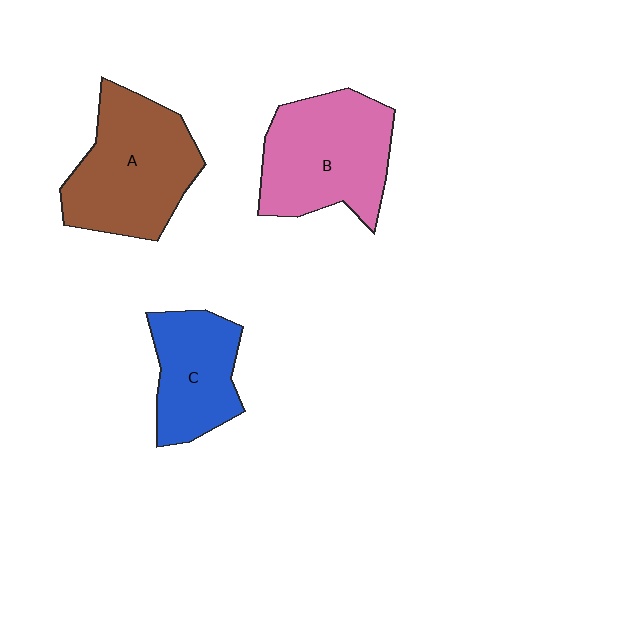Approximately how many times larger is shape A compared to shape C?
Approximately 1.5 times.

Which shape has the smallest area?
Shape C (blue).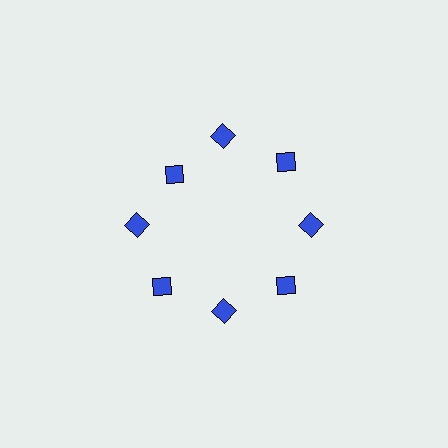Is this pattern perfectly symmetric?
No. The 8 blue diamonds are arranged in a ring, but one element near the 10 o'clock position is pulled inward toward the center, breaking the 8-fold rotational symmetry.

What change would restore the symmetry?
The symmetry would be restored by moving it outward, back onto the ring so that all 8 diamonds sit at equal angles and equal distance from the center.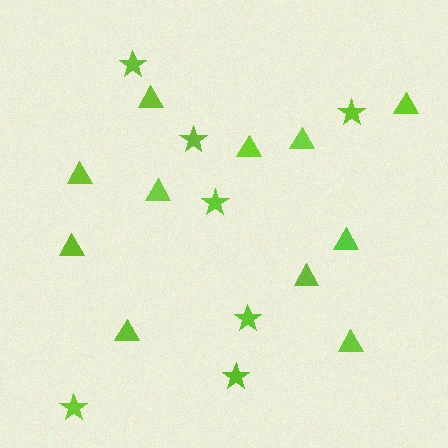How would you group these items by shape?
There are 2 groups: one group of triangles (11) and one group of stars (7).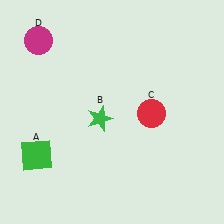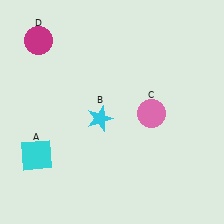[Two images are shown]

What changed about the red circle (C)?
In Image 1, C is red. In Image 2, it changed to pink.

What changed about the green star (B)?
In Image 1, B is green. In Image 2, it changed to cyan.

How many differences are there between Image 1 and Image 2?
There are 3 differences between the two images.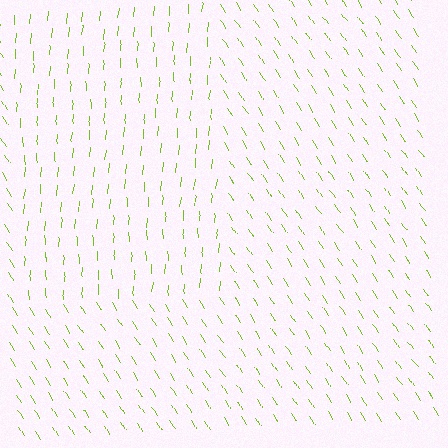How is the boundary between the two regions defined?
The boundary is defined purely by a change in line orientation (approximately 37 degrees difference). All lines are the same color and thickness.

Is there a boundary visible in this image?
Yes, there is a texture boundary formed by a change in line orientation.